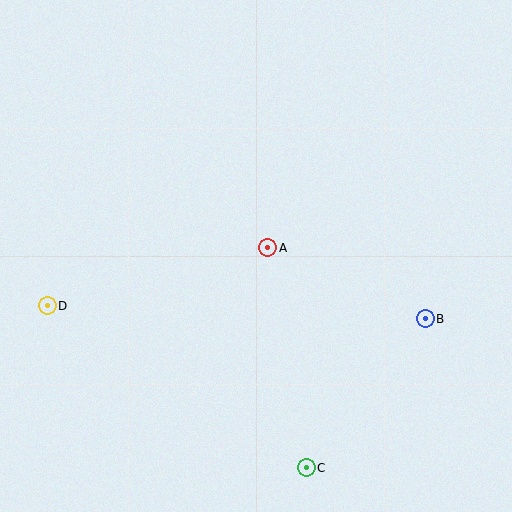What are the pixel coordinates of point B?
Point B is at (425, 319).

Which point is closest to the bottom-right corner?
Point C is closest to the bottom-right corner.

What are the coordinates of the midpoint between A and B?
The midpoint between A and B is at (347, 283).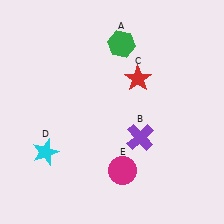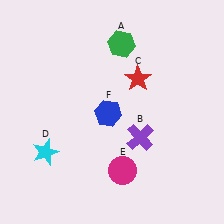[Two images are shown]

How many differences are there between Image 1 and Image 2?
There is 1 difference between the two images.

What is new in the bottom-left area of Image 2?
A blue hexagon (F) was added in the bottom-left area of Image 2.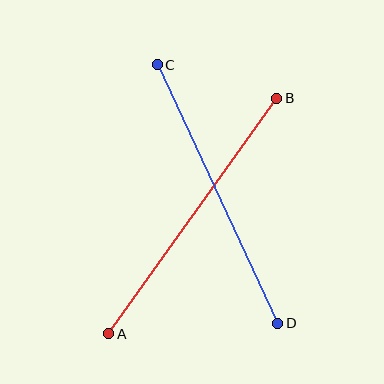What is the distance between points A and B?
The distance is approximately 289 pixels.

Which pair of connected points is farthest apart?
Points A and B are farthest apart.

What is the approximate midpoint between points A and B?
The midpoint is at approximately (193, 216) pixels.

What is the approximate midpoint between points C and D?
The midpoint is at approximately (218, 194) pixels.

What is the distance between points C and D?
The distance is approximately 285 pixels.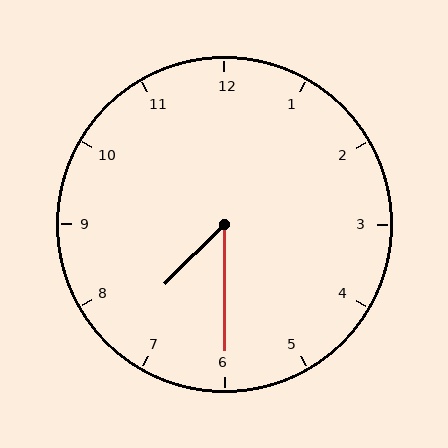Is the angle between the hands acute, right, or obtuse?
It is acute.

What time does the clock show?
7:30.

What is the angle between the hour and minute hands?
Approximately 45 degrees.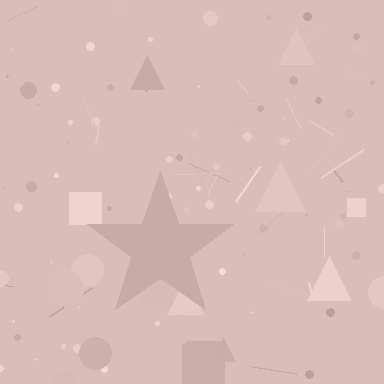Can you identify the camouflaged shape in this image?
The camouflaged shape is a star.